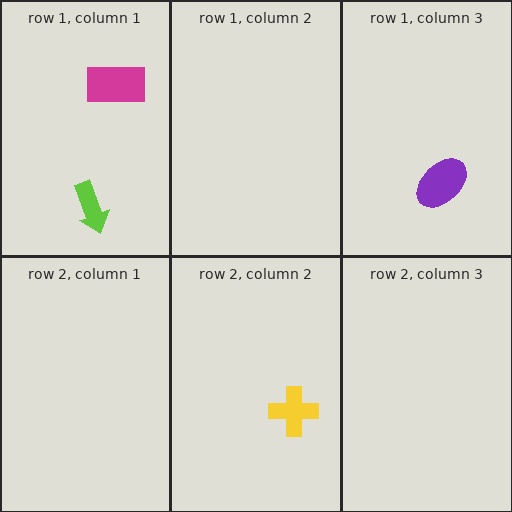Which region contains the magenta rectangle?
The row 1, column 1 region.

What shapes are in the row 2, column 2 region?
The yellow cross.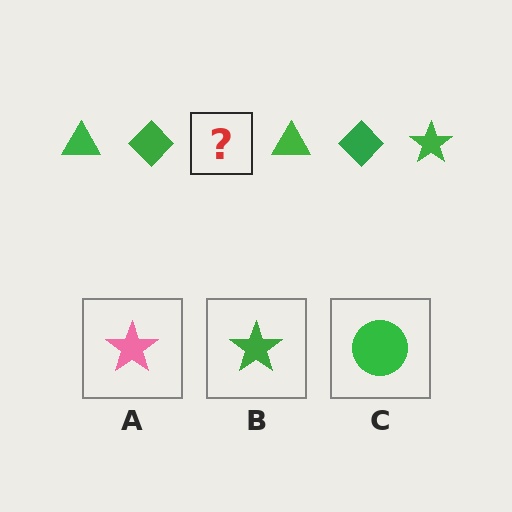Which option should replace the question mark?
Option B.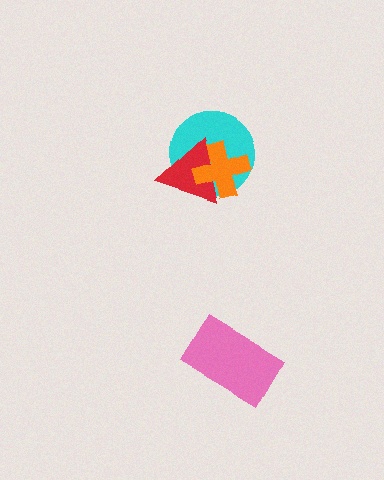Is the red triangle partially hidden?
Yes, it is partially covered by another shape.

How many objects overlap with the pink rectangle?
0 objects overlap with the pink rectangle.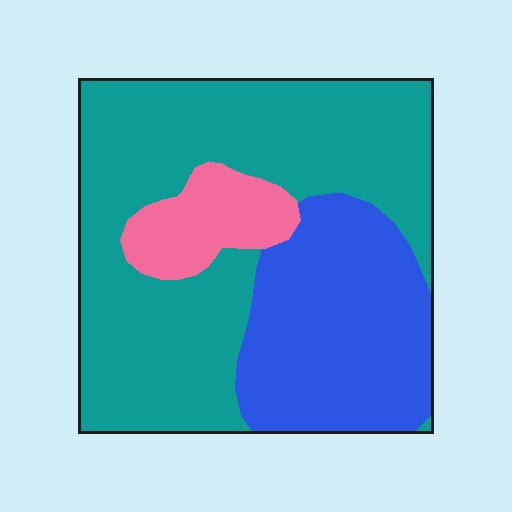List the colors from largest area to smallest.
From largest to smallest: teal, blue, pink.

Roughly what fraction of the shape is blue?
Blue covers about 30% of the shape.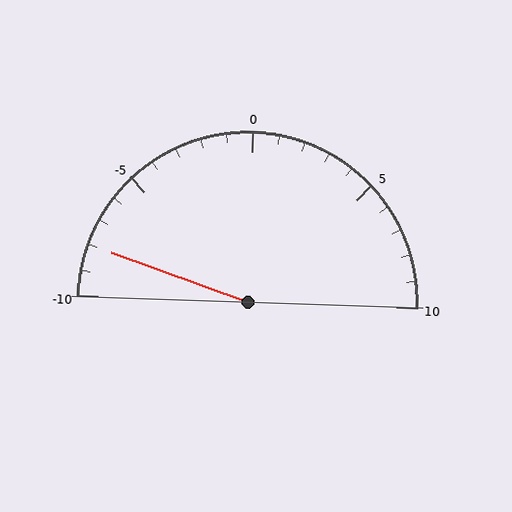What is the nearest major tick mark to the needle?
The nearest major tick mark is -10.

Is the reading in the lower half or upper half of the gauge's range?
The reading is in the lower half of the range (-10 to 10).